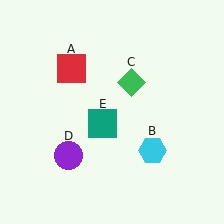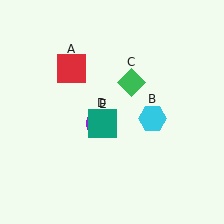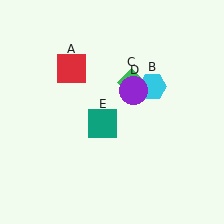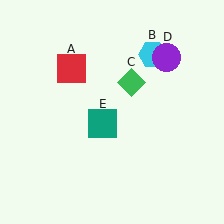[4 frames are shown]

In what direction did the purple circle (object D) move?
The purple circle (object D) moved up and to the right.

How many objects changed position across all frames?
2 objects changed position: cyan hexagon (object B), purple circle (object D).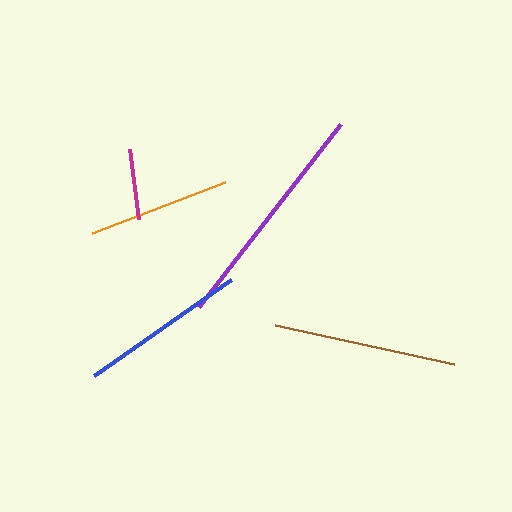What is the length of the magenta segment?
The magenta segment is approximately 71 pixels long.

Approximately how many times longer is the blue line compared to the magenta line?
The blue line is approximately 2.4 times the length of the magenta line.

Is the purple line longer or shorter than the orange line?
The purple line is longer than the orange line.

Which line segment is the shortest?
The magenta line is the shortest at approximately 71 pixels.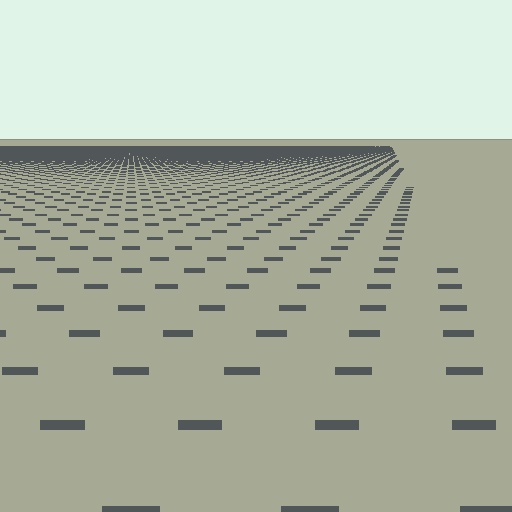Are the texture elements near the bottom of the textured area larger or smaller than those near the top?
Larger. Near the bottom, elements are closer to the viewer and appear at a bigger on-screen size.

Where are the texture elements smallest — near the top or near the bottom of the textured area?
Near the top.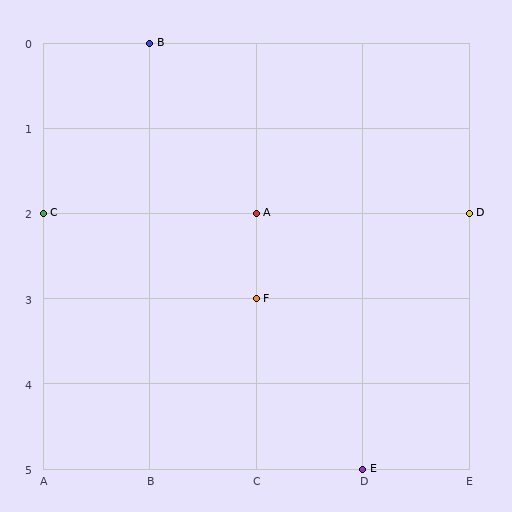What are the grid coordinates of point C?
Point C is at grid coordinates (A, 2).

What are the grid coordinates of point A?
Point A is at grid coordinates (C, 2).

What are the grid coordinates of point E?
Point E is at grid coordinates (D, 5).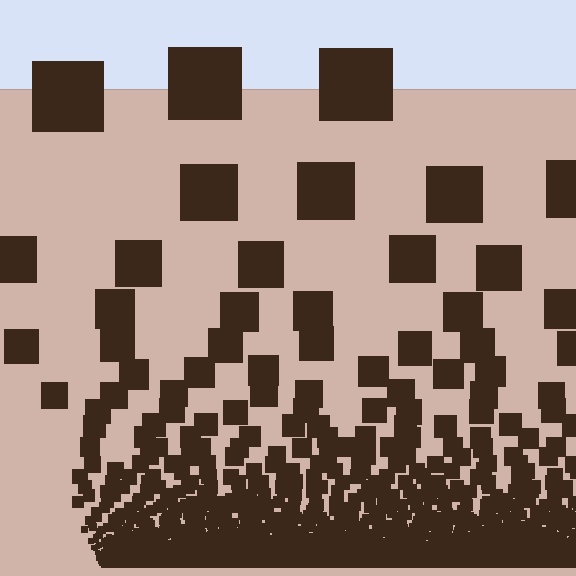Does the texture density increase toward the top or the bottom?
Density increases toward the bottom.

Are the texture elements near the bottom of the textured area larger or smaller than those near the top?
Smaller. The gradient is inverted — elements near the bottom are smaller and denser.